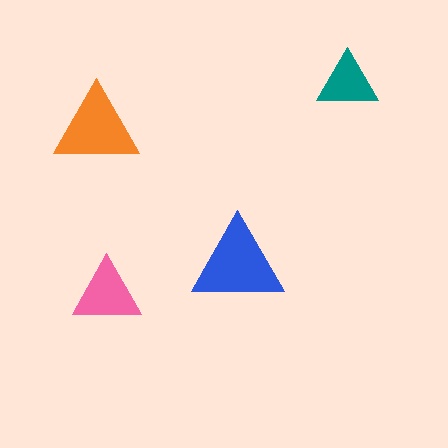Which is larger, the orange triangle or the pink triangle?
The orange one.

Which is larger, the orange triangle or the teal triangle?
The orange one.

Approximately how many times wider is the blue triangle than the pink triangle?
About 1.5 times wider.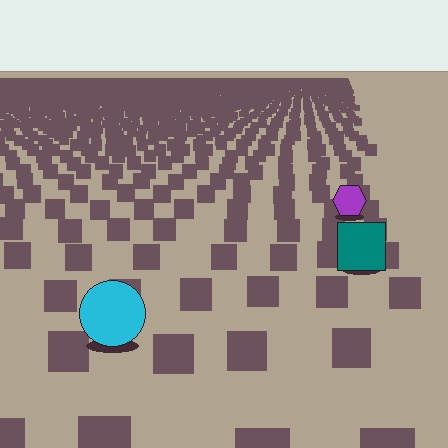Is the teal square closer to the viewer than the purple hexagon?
Yes. The teal square is closer — you can tell from the texture gradient: the ground texture is coarser near it.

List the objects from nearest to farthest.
From nearest to farthest: the cyan circle, the teal square, the purple hexagon.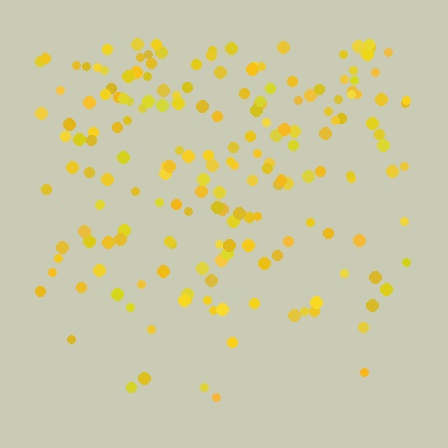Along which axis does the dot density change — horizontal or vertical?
Vertical.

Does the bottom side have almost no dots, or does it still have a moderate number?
Still a moderate number, just noticeably fewer than the top.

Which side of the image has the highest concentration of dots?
The top.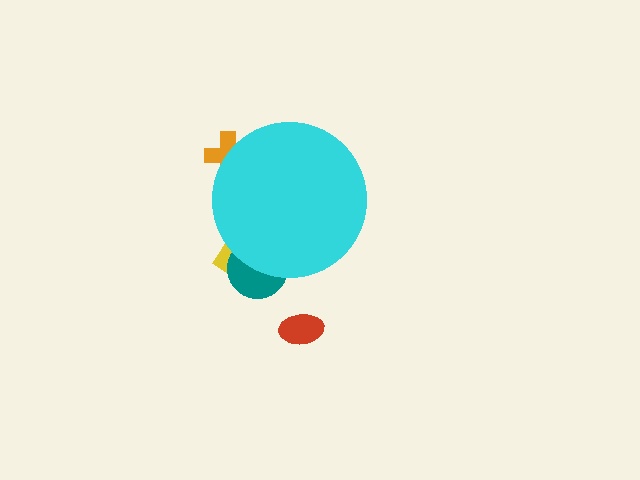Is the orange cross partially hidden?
Yes, the orange cross is partially hidden behind the cyan circle.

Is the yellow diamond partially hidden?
Yes, the yellow diamond is partially hidden behind the cyan circle.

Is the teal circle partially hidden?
Yes, the teal circle is partially hidden behind the cyan circle.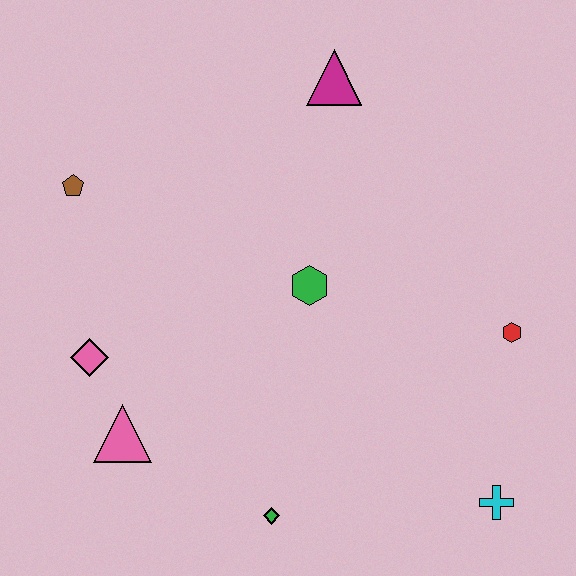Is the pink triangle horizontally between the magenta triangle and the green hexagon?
No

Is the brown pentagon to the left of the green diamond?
Yes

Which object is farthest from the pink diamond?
The cyan cross is farthest from the pink diamond.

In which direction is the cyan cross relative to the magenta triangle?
The cyan cross is below the magenta triangle.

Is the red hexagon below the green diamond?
No